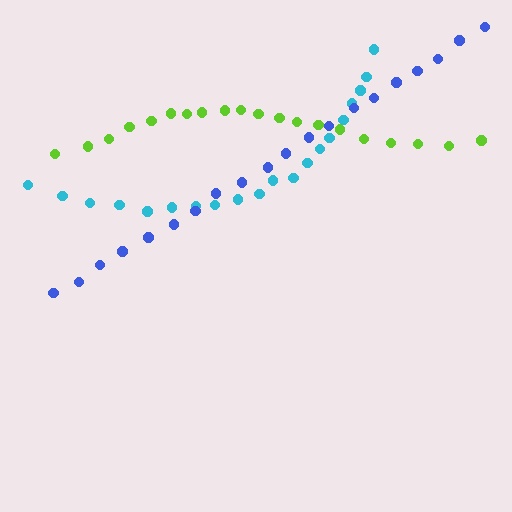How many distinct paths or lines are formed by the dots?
There are 3 distinct paths.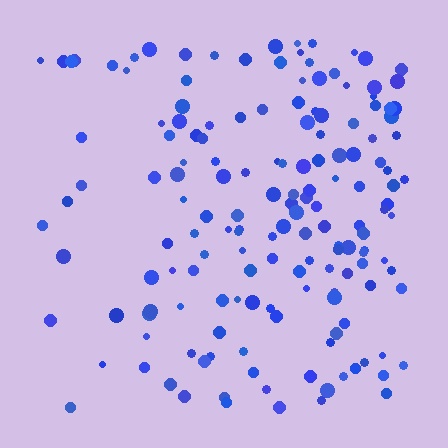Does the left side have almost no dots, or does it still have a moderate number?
Still a moderate number, just noticeably fewer than the right.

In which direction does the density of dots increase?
From left to right, with the right side densest.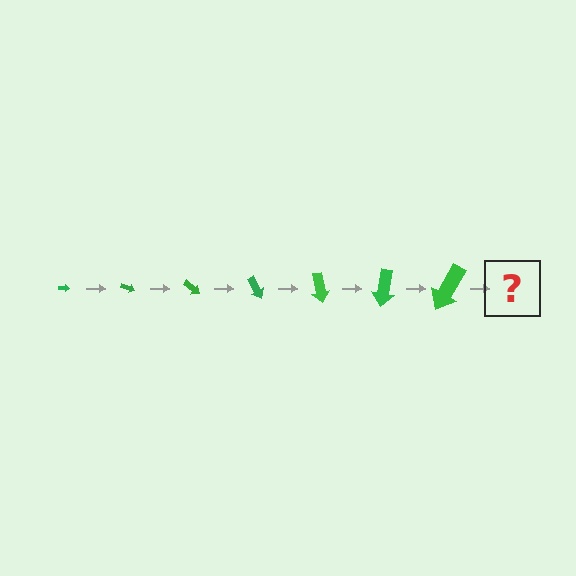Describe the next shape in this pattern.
It should be an arrow, larger than the previous one and rotated 140 degrees from the start.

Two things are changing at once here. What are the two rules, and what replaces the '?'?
The two rules are that the arrow grows larger each step and it rotates 20 degrees each step. The '?' should be an arrow, larger than the previous one and rotated 140 degrees from the start.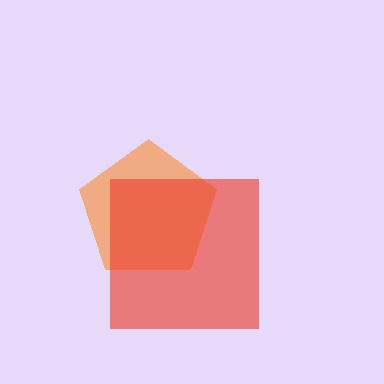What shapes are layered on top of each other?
The layered shapes are: an orange pentagon, a red square.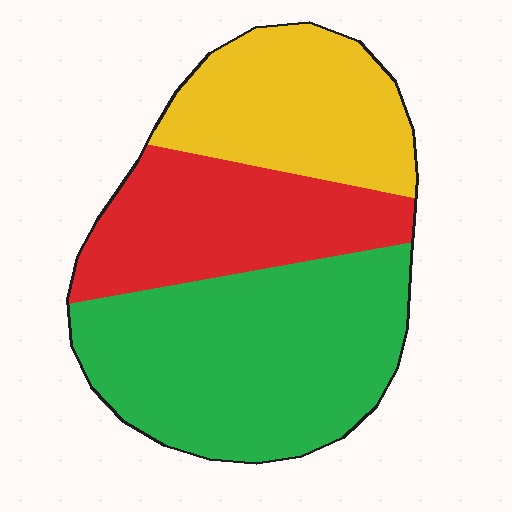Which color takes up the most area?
Green, at roughly 45%.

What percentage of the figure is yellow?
Yellow takes up about one quarter (1/4) of the figure.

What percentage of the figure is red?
Red takes up about one quarter (1/4) of the figure.